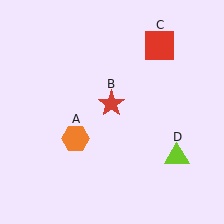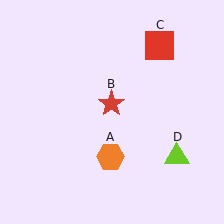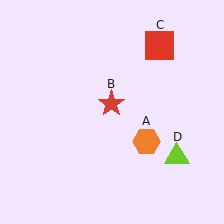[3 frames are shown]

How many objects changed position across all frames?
1 object changed position: orange hexagon (object A).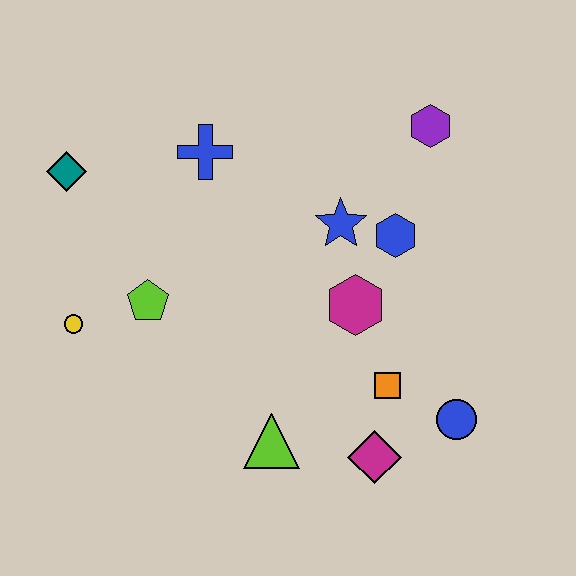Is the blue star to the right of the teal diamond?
Yes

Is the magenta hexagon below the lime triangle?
No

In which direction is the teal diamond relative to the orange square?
The teal diamond is to the left of the orange square.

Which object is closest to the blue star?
The blue hexagon is closest to the blue star.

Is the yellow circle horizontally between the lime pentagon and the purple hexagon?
No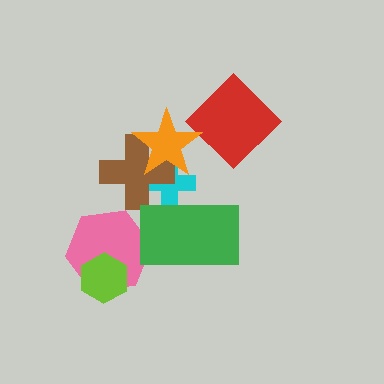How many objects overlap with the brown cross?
2 objects overlap with the brown cross.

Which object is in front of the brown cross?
The orange star is in front of the brown cross.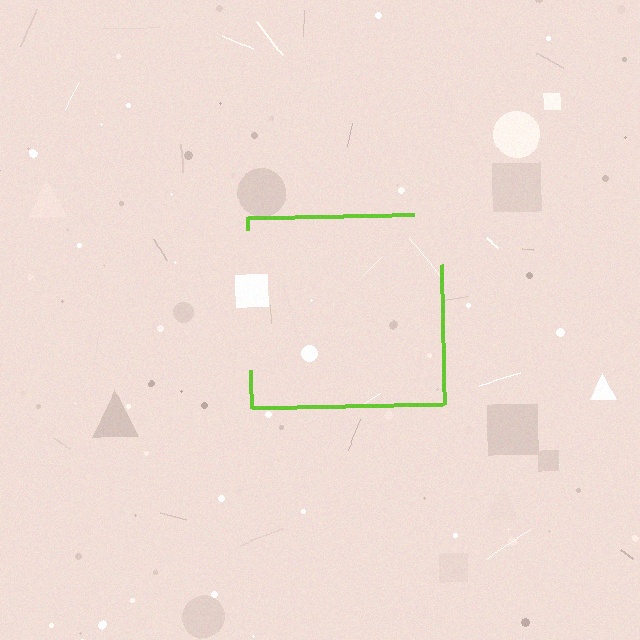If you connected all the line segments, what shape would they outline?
They would outline a square.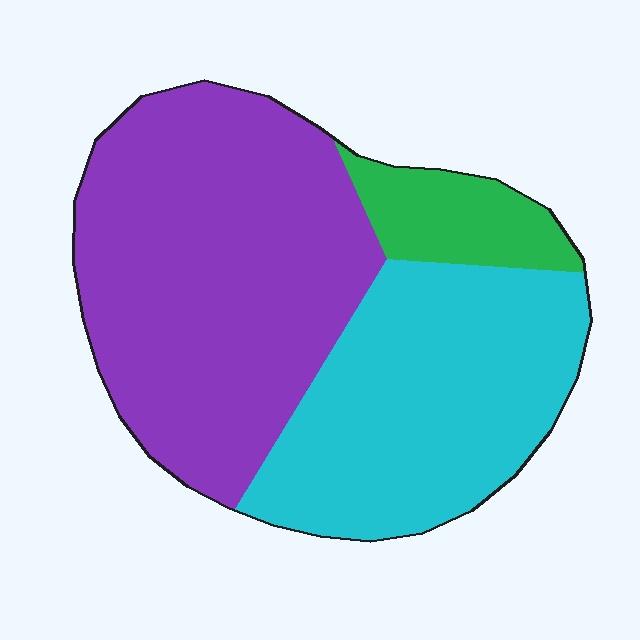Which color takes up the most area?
Purple, at roughly 50%.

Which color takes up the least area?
Green, at roughly 10%.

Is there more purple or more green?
Purple.